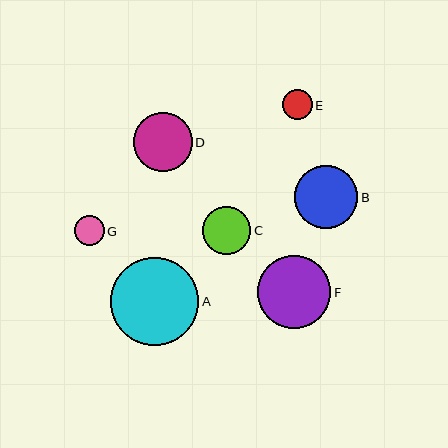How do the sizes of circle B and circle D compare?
Circle B and circle D are approximately the same size.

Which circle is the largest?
Circle A is the largest with a size of approximately 88 pixels.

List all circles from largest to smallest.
From largest to smallest: A, F, B, D, C, G, E.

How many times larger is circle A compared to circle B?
Circle A is approximately 1.4 times the size of circle B.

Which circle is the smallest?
Circle E is the smallest with a size of approximately 30 pixels.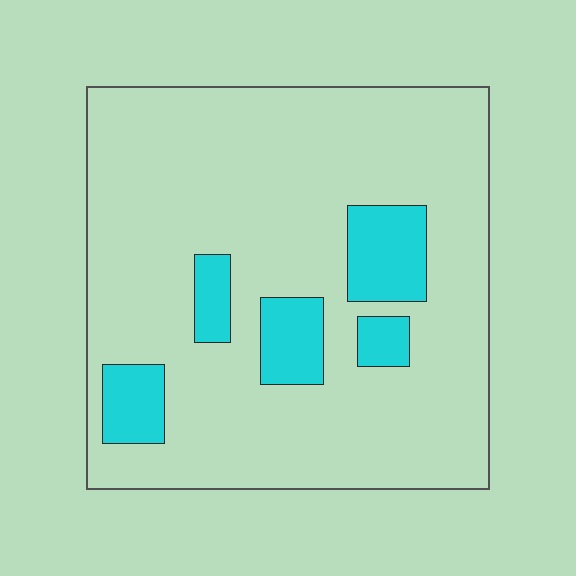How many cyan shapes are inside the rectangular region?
5.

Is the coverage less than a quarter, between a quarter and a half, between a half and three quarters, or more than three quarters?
Less than a quarter.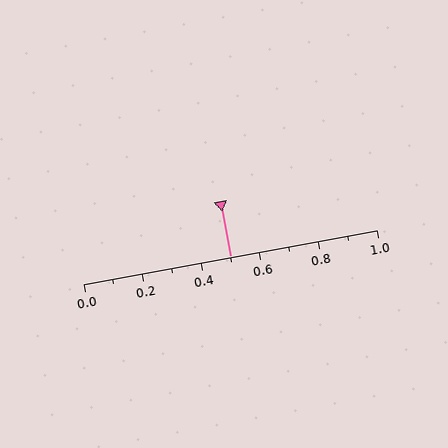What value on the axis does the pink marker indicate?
The marker indicates approximately 0.5.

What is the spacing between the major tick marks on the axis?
The major ticks are spaced 0.2 apart.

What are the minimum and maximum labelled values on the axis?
The axis runs from 0.0 to 1.0.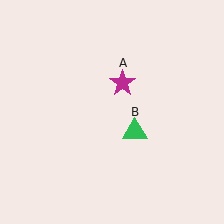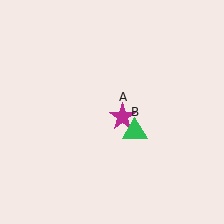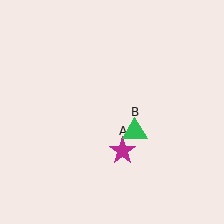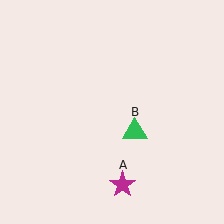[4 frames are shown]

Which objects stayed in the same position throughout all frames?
Green triangle (object B) remained stationary.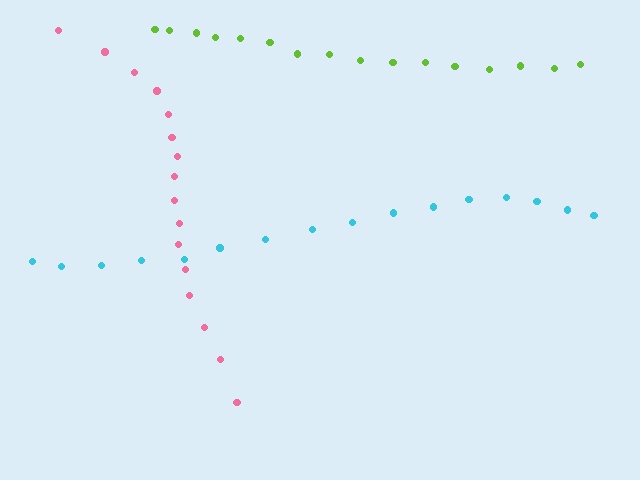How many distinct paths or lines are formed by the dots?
There are 3 distinct paths.